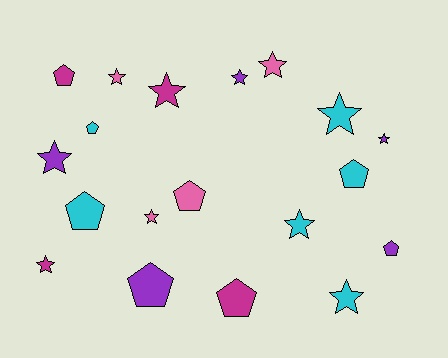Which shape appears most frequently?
Star, with 11 objects.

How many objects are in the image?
There are 19 objects.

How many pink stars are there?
There are 3 pink stars.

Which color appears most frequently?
Cyan, with 6 objects.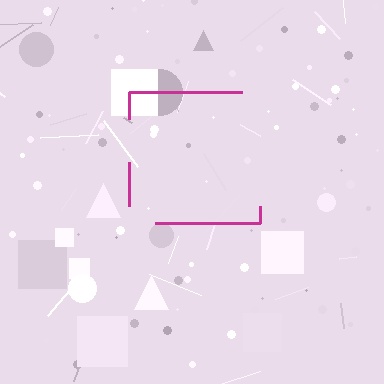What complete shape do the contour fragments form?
The contour fragments form a square.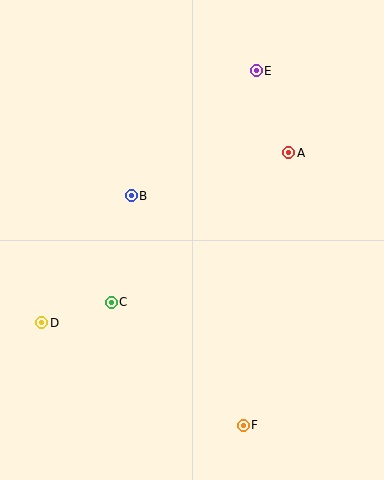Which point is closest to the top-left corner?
Point B is closest to the top-left corner.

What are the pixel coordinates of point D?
Point D is at (42, 322).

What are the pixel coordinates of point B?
Point B is at (131, 196).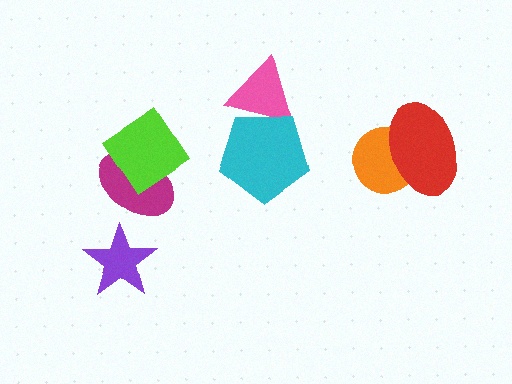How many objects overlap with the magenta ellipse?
1 object overlaps with the magenta ellipse.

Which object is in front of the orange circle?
The red ellipse is in front of the orange circle.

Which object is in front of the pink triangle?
The cyan pentagon is in front of the pink triangle.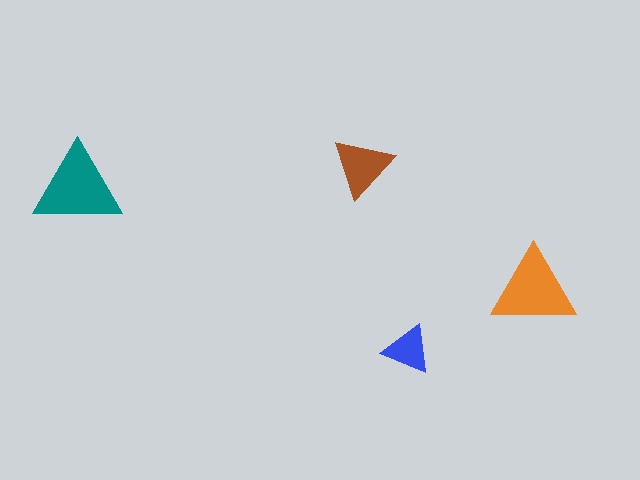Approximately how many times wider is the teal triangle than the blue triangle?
About 2 times wider.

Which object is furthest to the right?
The orange triangle is rightmost.